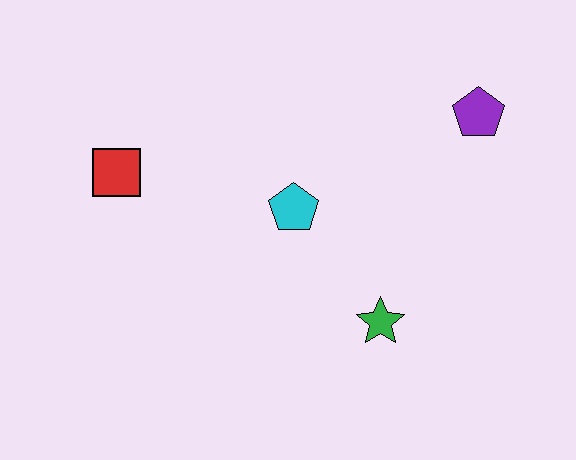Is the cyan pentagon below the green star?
No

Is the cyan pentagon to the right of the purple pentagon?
No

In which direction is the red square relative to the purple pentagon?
The red square is to the left of the purple pentagon.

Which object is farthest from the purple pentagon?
The red square is farthest from the purple pentagon.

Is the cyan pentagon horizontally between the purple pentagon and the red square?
Yes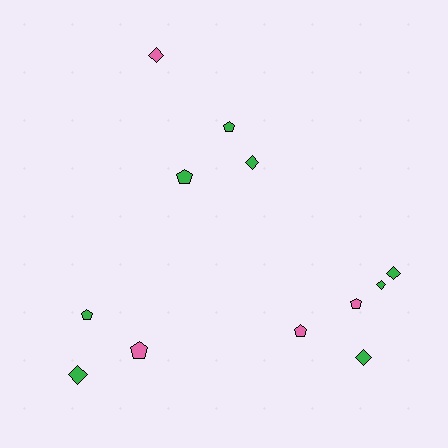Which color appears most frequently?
Green, with 8 objects.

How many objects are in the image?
There are 12 objects.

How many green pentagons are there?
There are 3 green pentagons.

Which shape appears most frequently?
Diamond, with 6 objects.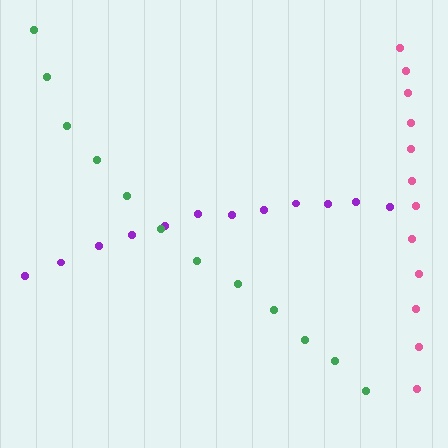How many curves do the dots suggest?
There are 3 distinct paths.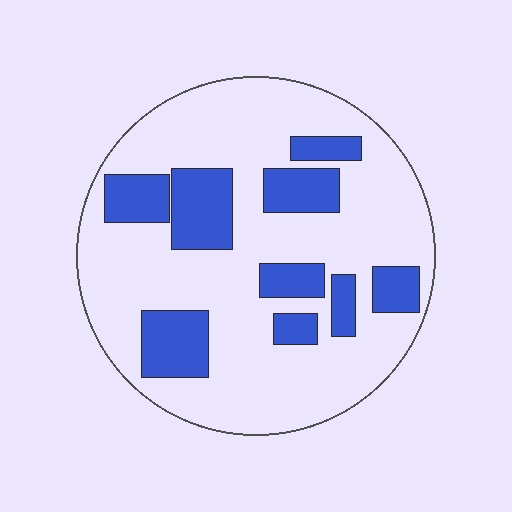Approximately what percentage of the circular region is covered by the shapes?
Approximately 25%.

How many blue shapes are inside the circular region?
9.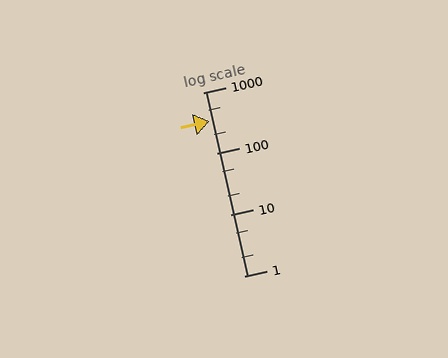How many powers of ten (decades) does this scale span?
The scale spans 3 decades, from 1 to 1000.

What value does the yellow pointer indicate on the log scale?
The pointer indicates approximately 340.